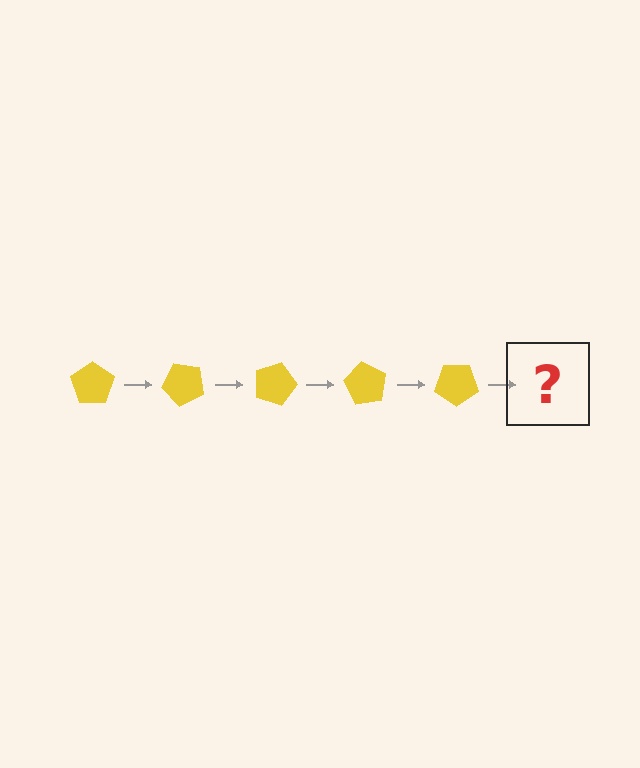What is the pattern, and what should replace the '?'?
The pattern is that the pentagon rotates 45 degrees each step. The '?' should be a yellow pentagon rotated 225 degrees.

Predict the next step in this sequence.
The next step is a yellow pentagon rotated 225 degrees.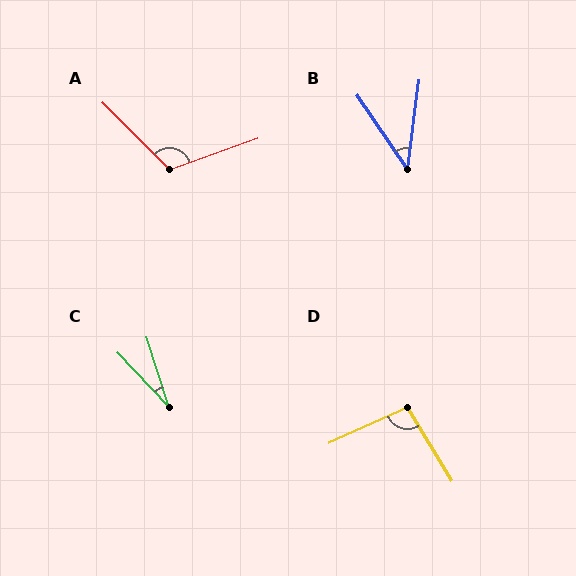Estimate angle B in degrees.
Approximately 41 degrees.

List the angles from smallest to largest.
C (26°), B (41°), D (97°), A (115°).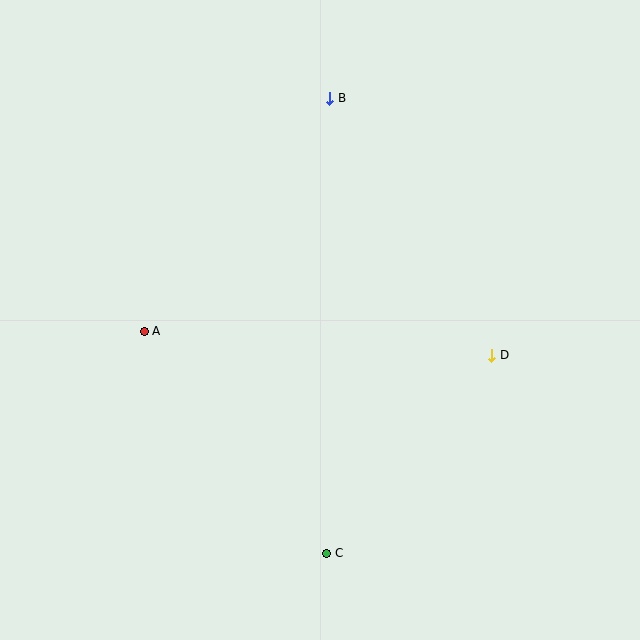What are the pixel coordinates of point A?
Point A is at (144, 331).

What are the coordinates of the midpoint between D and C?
The midpoint between D and C is at (409, 454).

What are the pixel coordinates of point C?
Point C is at (327, 553).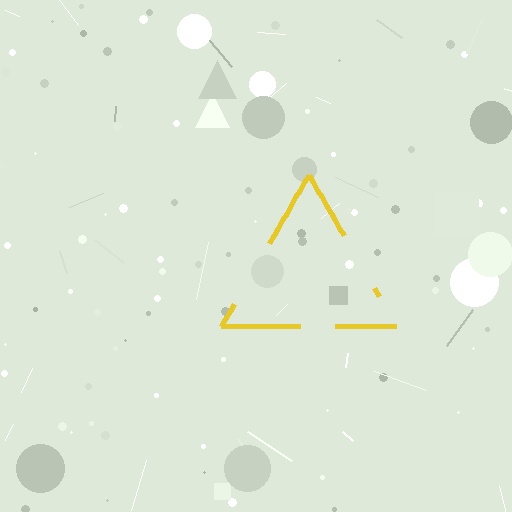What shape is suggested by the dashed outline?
The dashed outline suggests a triangle.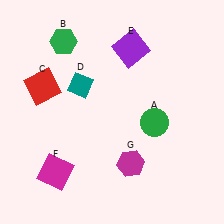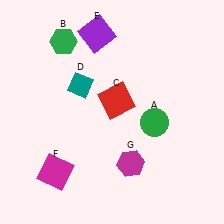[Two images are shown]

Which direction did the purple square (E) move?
The purple square (E) moved left.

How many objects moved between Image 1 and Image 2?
2 objects moved between the two images.